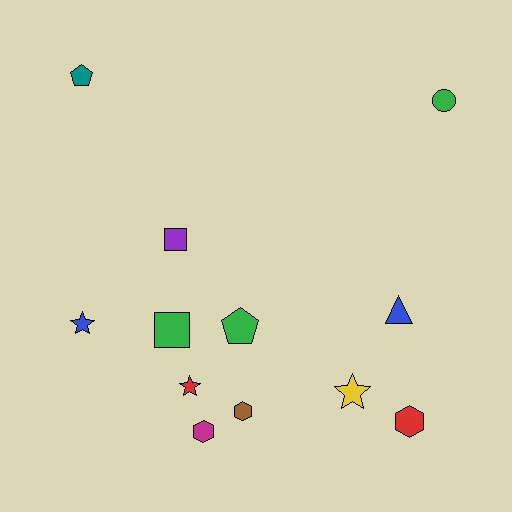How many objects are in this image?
There are 12 objects.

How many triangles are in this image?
There is 1 triangle.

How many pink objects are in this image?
There are no pink objects.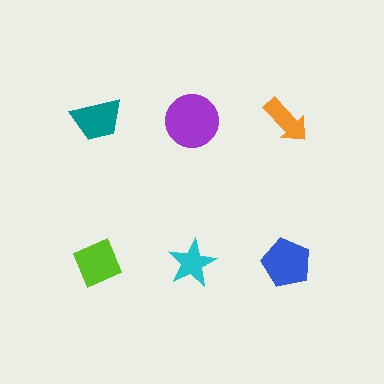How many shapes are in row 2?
3 shapes.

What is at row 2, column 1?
A lime diamond.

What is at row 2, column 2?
A cyan star.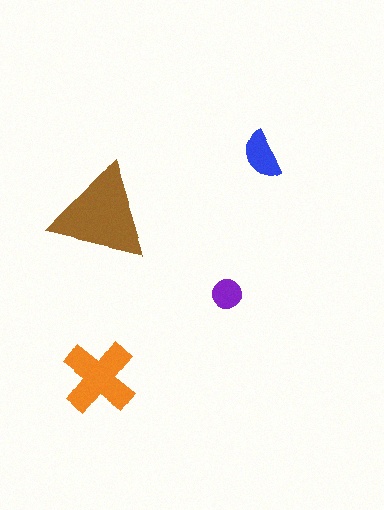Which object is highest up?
The blue semicircle is topmost.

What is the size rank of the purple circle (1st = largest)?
4th.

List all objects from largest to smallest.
The brown triangle, the orange cross, the blue semicircle, the purple circle.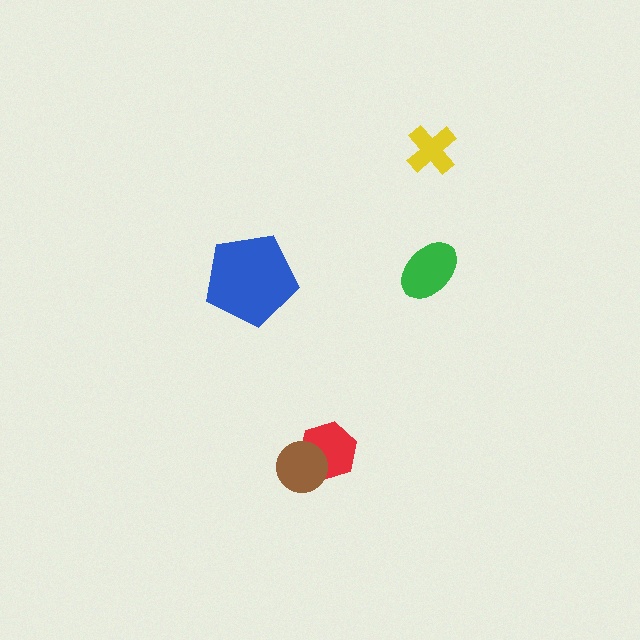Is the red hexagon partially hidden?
Yes, it is partially covered by another shape.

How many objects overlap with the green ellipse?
0 objects overlap with the green ellipse.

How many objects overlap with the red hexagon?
1 object overlaps with the red hexagon.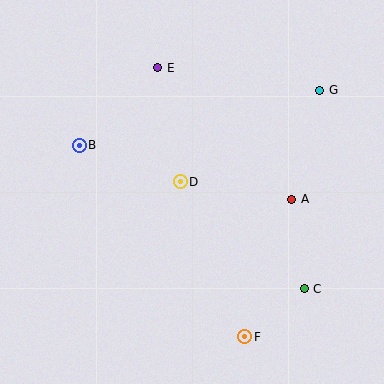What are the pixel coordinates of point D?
Point D is at (180, 182).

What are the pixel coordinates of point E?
Point E is at (158, 68).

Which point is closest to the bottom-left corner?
Point F is closest to the bottom-left corner.